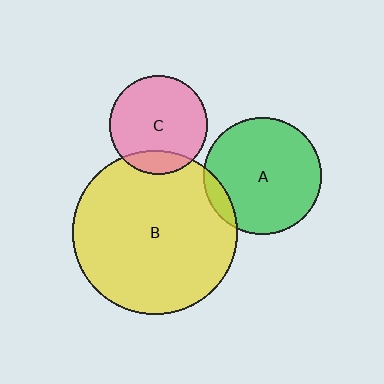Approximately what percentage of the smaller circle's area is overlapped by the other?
Approximately 15%.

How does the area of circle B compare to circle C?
Approximately 2.8 times.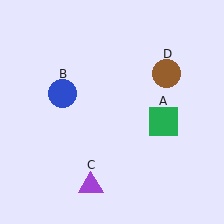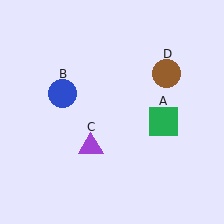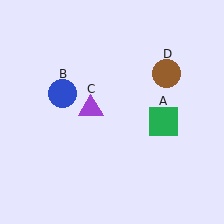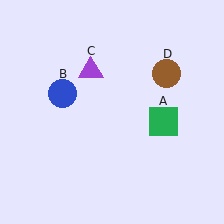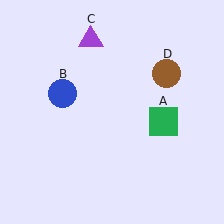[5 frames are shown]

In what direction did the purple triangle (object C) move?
The purple triangle (object C) moved up.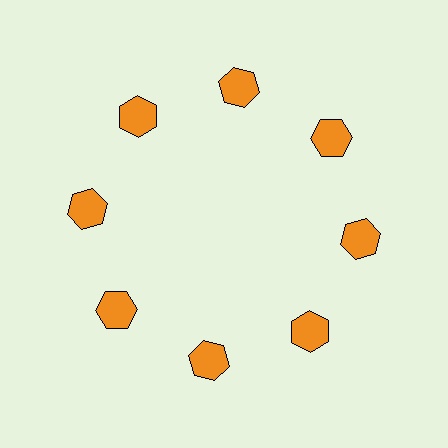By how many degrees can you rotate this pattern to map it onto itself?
The pattern maps onto itself every 45 degrees of rotation.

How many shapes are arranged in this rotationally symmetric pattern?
There are 8 shapes, arranged in 8 groups of 1.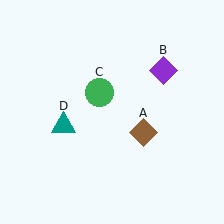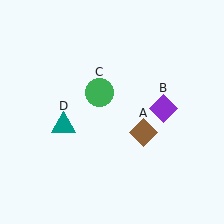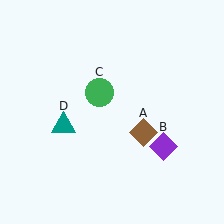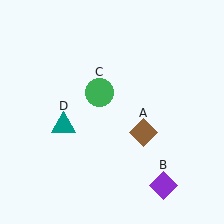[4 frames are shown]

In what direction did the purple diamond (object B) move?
The purple diamond (object B) moved down.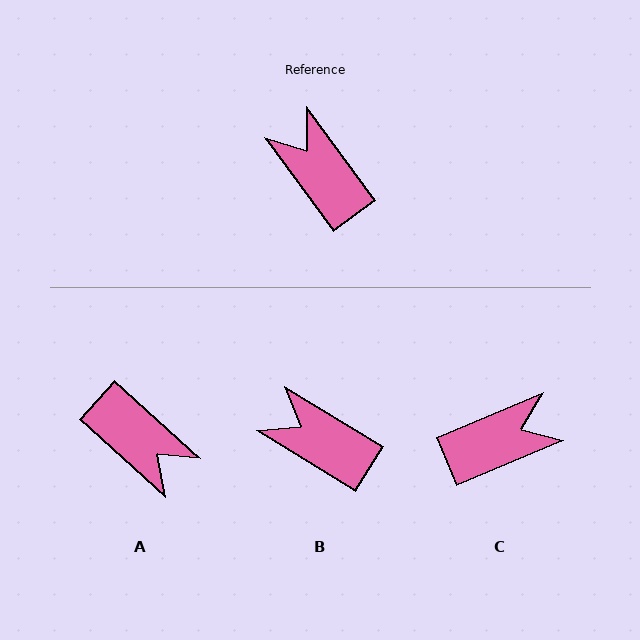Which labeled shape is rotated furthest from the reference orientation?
A, about 168 degrees away.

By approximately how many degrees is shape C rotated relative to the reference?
Approximately 104 degrees clockwise.